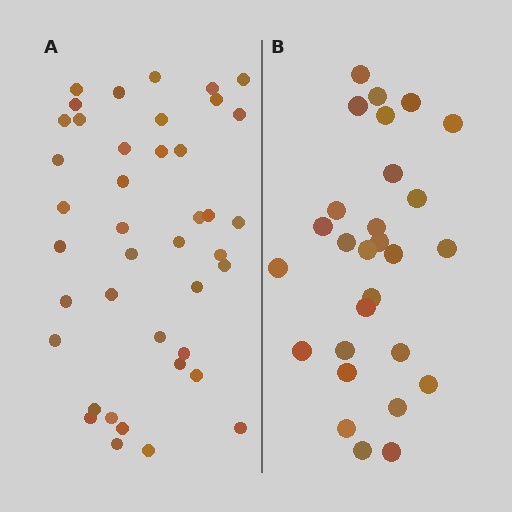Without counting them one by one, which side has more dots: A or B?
Region A (the left region) has more dots.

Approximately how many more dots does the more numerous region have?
Region A has approximately 15 more dots than region B.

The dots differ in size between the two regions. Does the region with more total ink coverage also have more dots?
No. Region B has more total ink coverage because its dots are larger, but region A actually contains more individual dots. Total area can be misleading — the number of items is what matters here.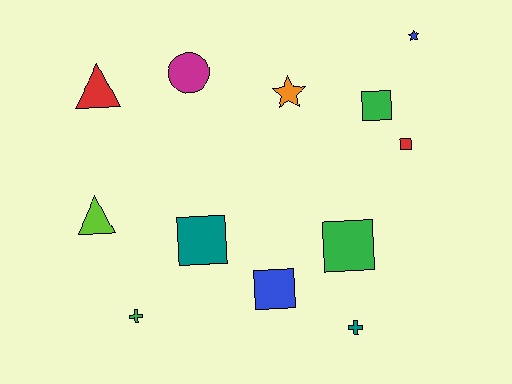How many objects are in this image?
There are 12 objects.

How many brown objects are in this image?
There are no brown objects.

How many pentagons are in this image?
There are no pentagons.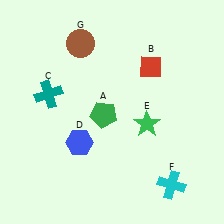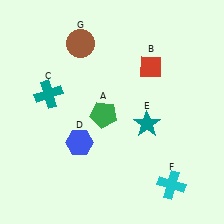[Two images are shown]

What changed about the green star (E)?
In Image 1, E is green. In Image 2, it changed to teal.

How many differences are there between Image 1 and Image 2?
There is 1 difference between the two images.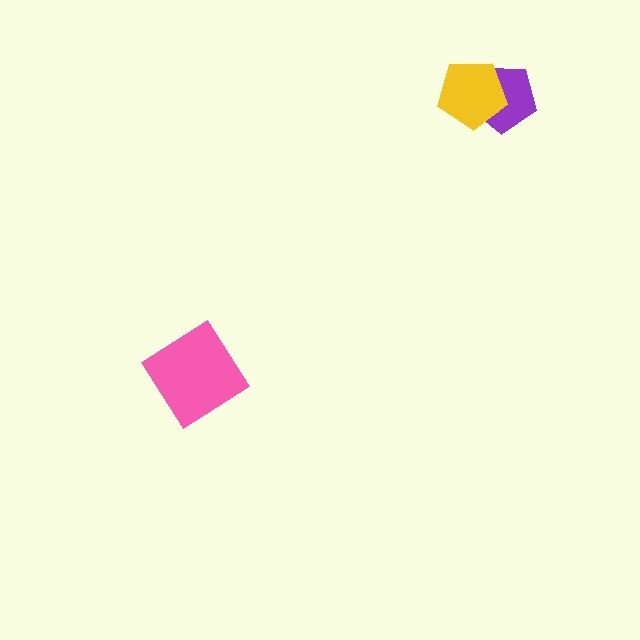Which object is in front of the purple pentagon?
The yellow pentagon is in front of the purple pentagon.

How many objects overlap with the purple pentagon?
1 object overlaps with the purple pentagon.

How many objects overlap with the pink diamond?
0 objects overlap with the pink diamond.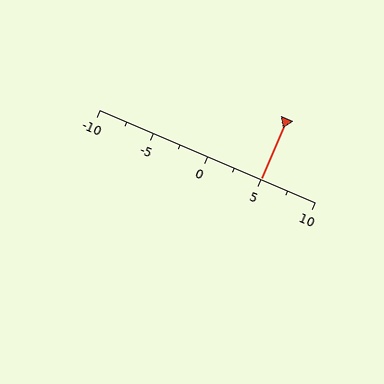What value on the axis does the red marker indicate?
The marker indicates approximately 5.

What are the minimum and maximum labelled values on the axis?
The axis runs from -10 to 10.